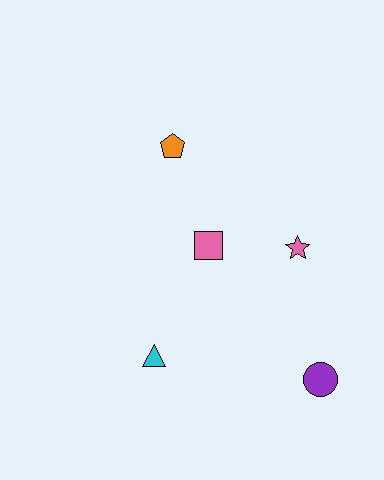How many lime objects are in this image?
There are no lime objects.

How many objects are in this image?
There are 5 objects.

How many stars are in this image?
There is 1 star.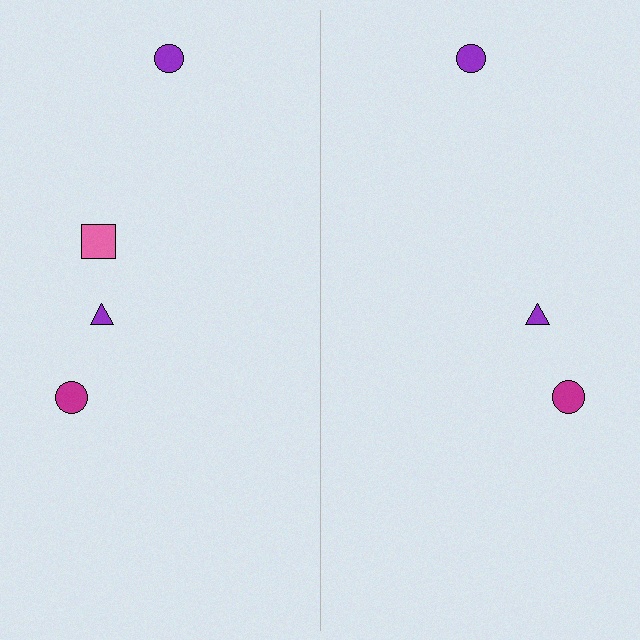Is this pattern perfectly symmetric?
No, the pattern is not perfectly symmetric. A pink square is missing from the right side.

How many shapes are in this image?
There are 7 shapes in this image.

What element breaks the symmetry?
A pink square is missing from the right side.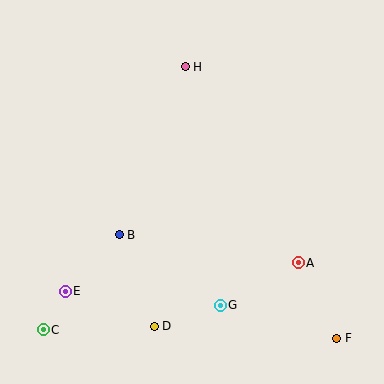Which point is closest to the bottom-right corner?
Point F is closest to the bottom-right corner.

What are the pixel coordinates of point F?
Point F is at (337, 338).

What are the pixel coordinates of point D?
Point D is at (154, 326).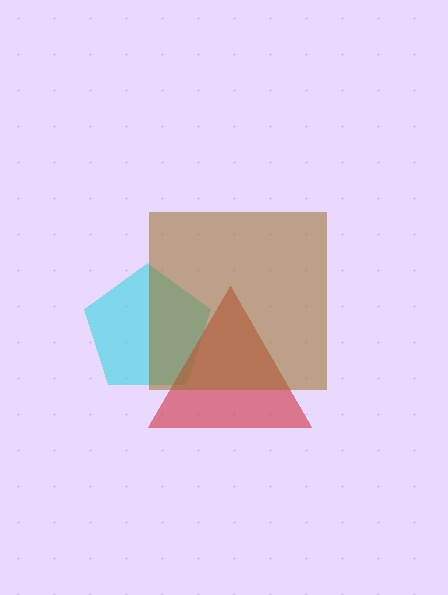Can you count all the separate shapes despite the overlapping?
Yes, there are 3 separate shapes.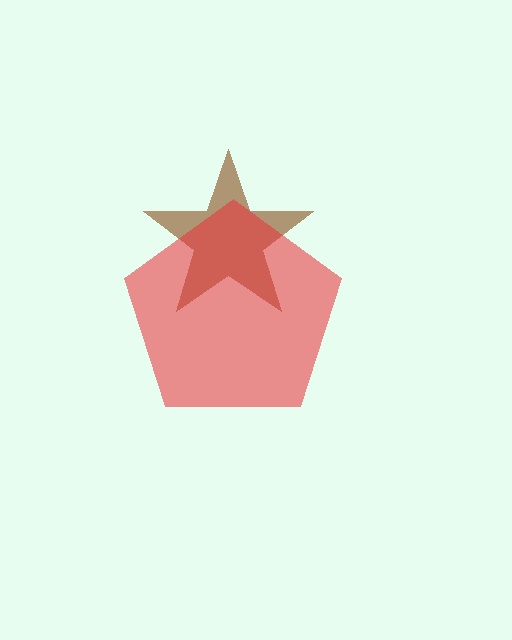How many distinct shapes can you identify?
There are 2 distinct shapes: a brown star, a red pentagon.